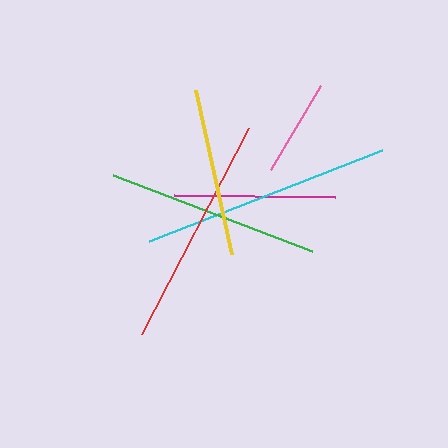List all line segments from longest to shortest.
From longest to shortest: cyan, red, green, yellow, magenta, pink.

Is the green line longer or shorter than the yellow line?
The green line is longer than the yellow line.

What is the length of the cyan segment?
The cyan segment is approximately 250 pixels long.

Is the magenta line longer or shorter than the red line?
The red line is longer than the magenta line.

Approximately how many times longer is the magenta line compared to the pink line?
The magenta line is approximately 1.7 times the length of the pink line.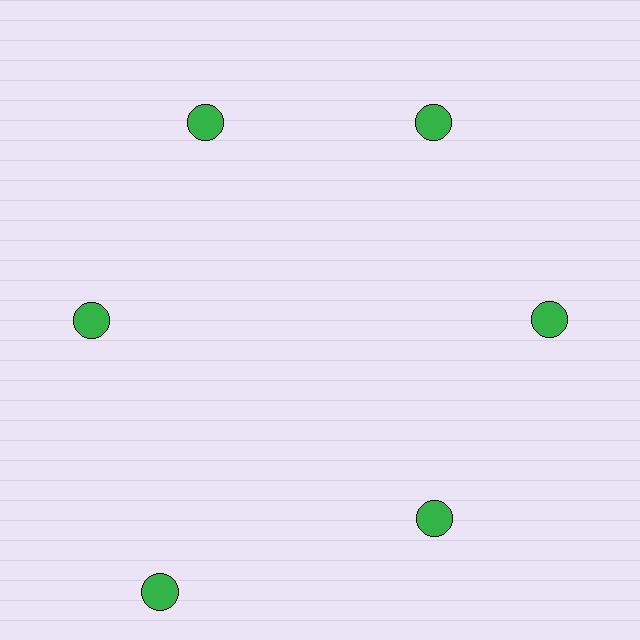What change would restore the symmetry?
The symmetry would be restored by moving it inward, back onto the ring so that all 6 circles sit at equal angles and equal distance from the center.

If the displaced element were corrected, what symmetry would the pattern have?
It would have 6-fold rotational symmetry — the pattern would map onto itself every 60 degrees.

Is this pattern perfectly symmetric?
No. The 6 green circles are arranged in a ring, but one element near the 7 o'clock position is pushed outward from the center, breaking the 6-fold rotational symmetry.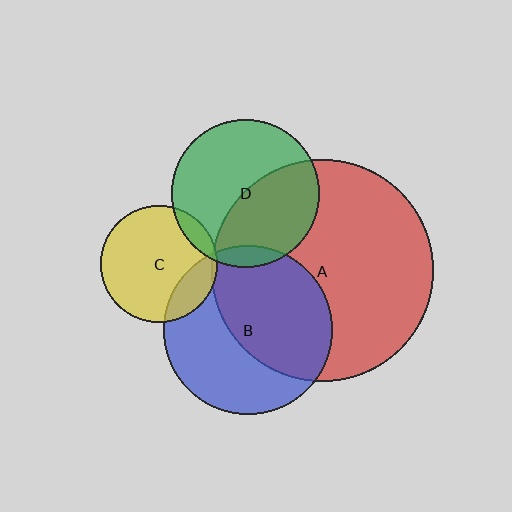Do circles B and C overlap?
Yes.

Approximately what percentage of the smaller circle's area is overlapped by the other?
Approximately 20%.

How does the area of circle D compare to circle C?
Approximately 1.6 times.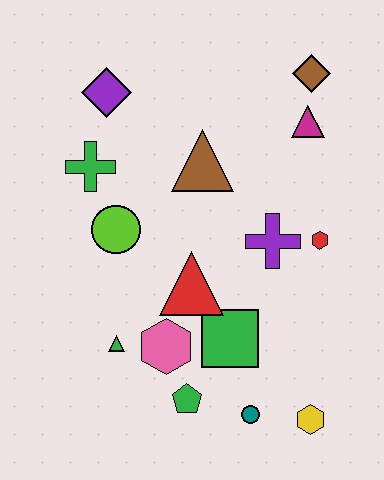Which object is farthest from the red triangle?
The brown diamond is farthest from the red triangle.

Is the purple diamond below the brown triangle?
No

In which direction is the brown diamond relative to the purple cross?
The brown diamond is above the purple cross.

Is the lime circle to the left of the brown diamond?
Yes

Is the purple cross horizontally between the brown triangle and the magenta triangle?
Yes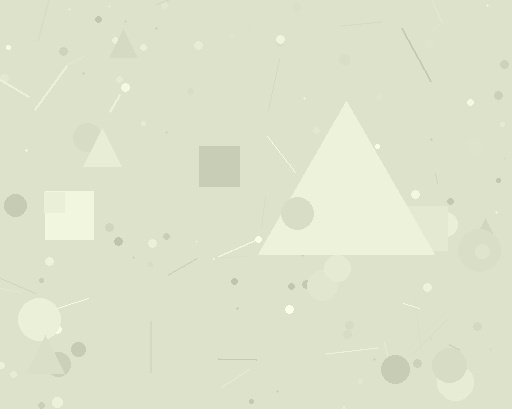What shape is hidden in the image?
A triangle is hidden in the image.